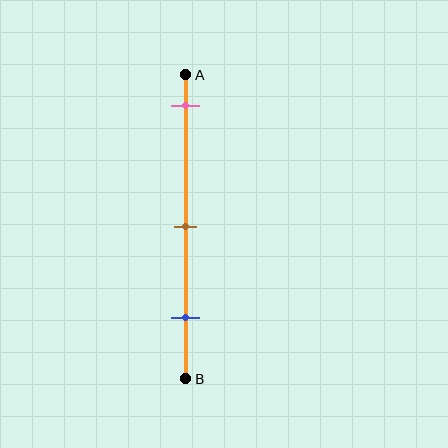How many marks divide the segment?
There are 3 marks dividing the segment.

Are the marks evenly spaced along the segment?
Yes, the marks are approximately evenly spaced.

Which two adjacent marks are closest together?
The brown and blue marks are the closest adjacent pair.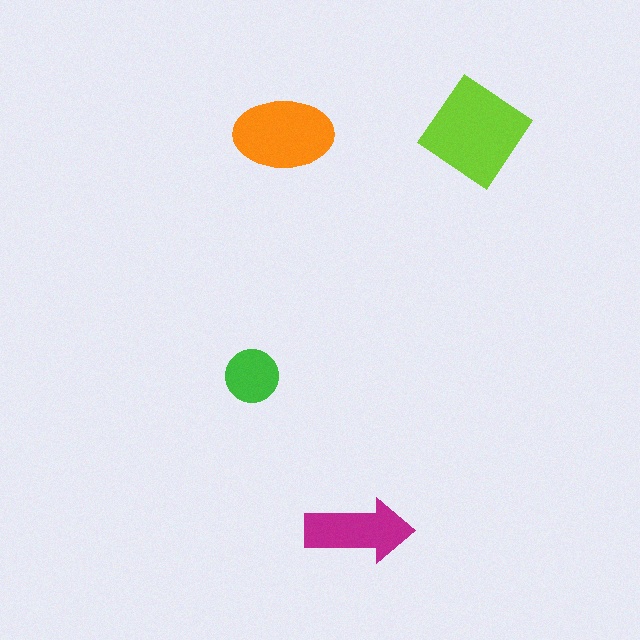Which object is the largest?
The lime diamond.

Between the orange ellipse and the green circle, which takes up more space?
The orange ellipse.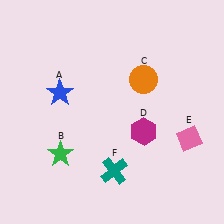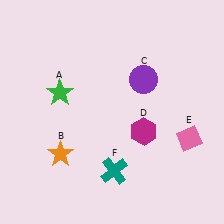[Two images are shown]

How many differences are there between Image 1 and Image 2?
There are 3 differences between the two images.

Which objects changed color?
A changed from blue to green. B changed from green to orange. C changed from orange to purple.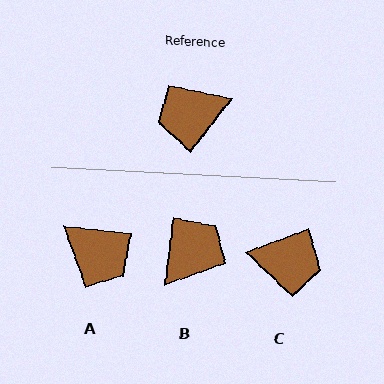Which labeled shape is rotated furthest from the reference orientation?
C, about 148 degrees away.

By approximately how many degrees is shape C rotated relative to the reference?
Approximately 148 degrees counter-clockwise.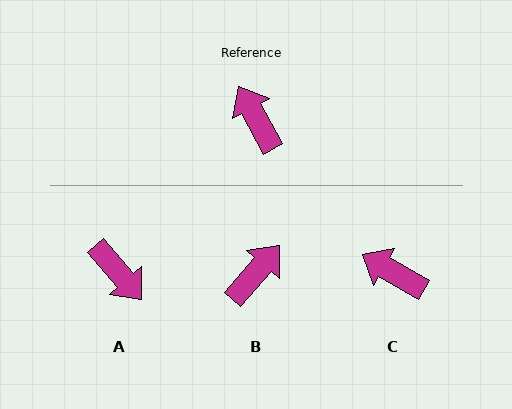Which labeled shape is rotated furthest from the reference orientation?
A, about 168 degrees away.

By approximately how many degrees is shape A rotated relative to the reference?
Approximately 168 degrees clockwise.